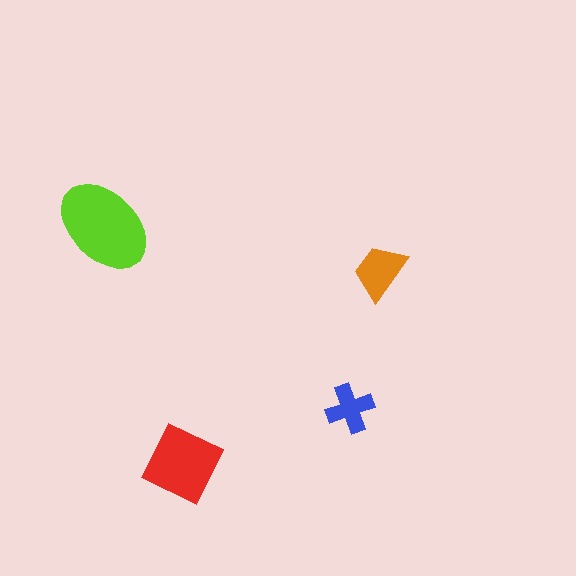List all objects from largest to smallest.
The lime ellipse, the red square, the orange trapezoid, the blue cross.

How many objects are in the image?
There are 4 objects in the image.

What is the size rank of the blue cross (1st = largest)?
4th.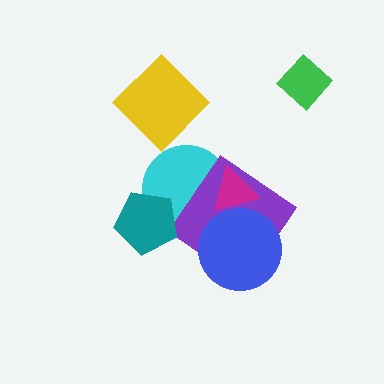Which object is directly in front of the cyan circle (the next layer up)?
The purple diamond is directly in front of the cyan circle.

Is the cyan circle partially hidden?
Yes, it is partially covered by another shape.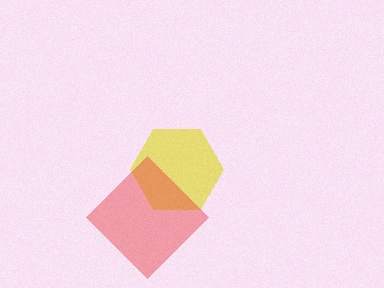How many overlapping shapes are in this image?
There are 2 overlapping shapes in the image.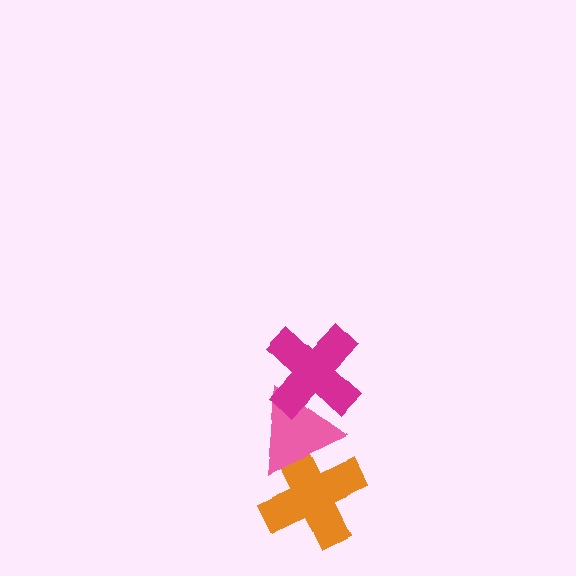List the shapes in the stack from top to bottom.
From top to bottom: the magenta cross, the pink triangle, the orange cross.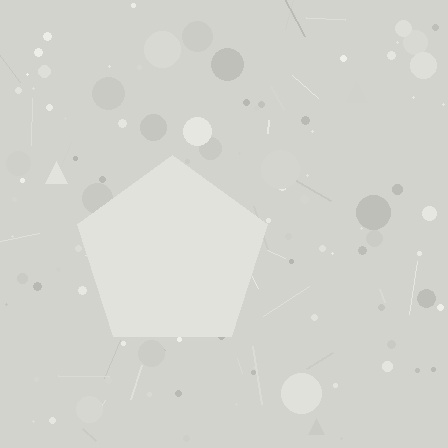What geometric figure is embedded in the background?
A pentagon is embedded in the background.